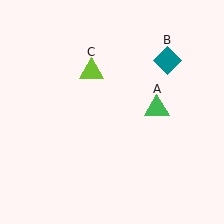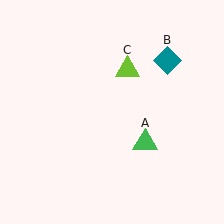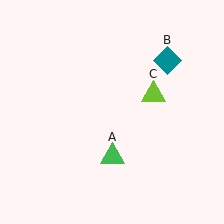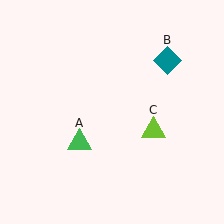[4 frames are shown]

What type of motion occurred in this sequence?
The green triangle (object A), lime triangle (object C) rotated clockwise around the center of the scene.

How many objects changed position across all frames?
2 objects changed position: green triangle (object A), lime triangle (object C).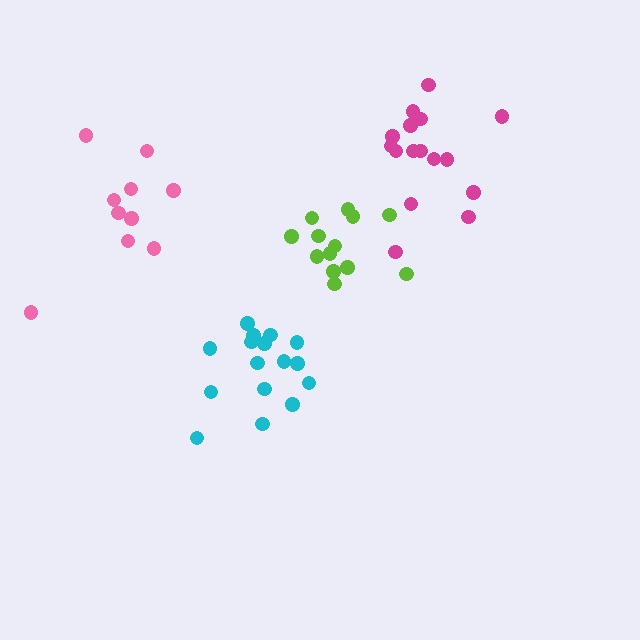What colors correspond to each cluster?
The clusters are colored: pink, cyan, magenta, lime.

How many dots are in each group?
Group 1: 10 dots, Group 2: 16 dots, Group 3: 16 dots, Group 4: 13 dots (55 total).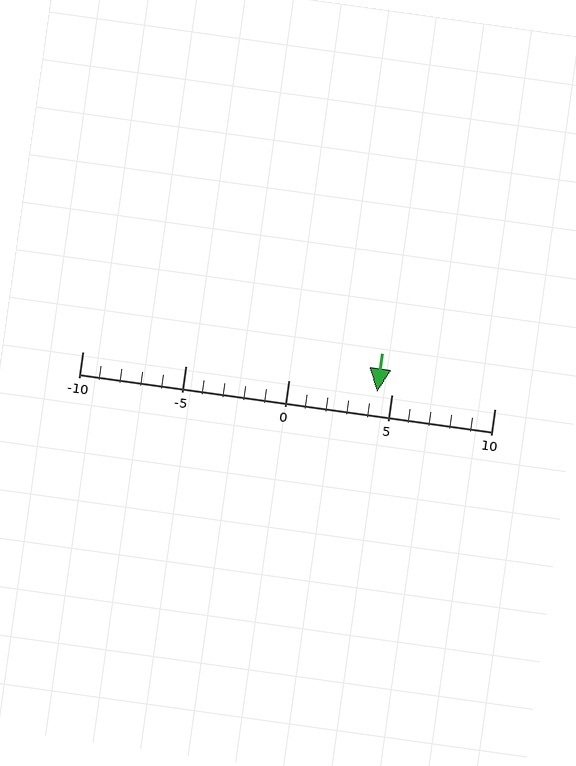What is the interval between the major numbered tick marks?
The major tick marks are spaced 5 units apart.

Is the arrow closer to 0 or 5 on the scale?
The arrow is closer to 5.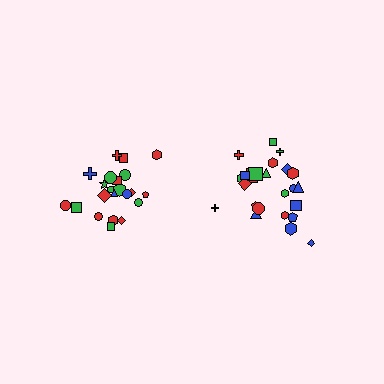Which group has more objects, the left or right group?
The right group.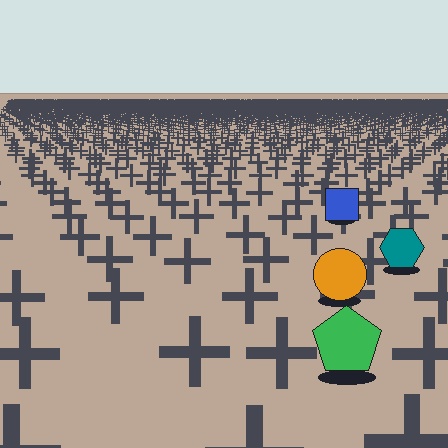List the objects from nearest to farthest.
From nearest to farthest: the green pentagon, the orange circle, the teal hexagon, the blue square.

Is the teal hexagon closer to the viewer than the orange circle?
No. The orange circle is closer — you can tell from the texture gradient: the ground texture is coarser near it.